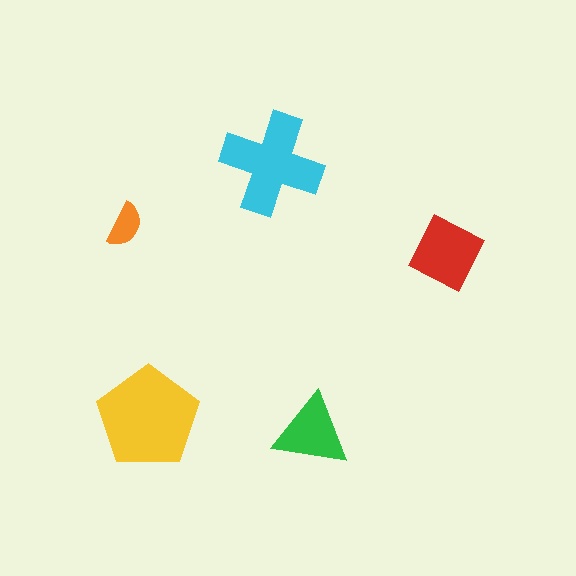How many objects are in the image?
There are 5 objects in the image.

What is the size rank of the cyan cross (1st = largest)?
2nd.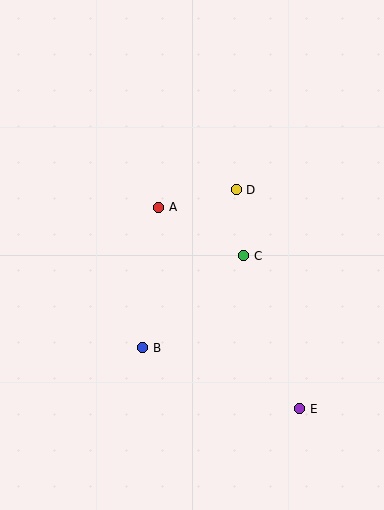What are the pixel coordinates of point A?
Point A is at (159, 207).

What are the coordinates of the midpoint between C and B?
The midpoint between C and B is at (193, 302).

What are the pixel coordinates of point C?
Point C is at (244, 256).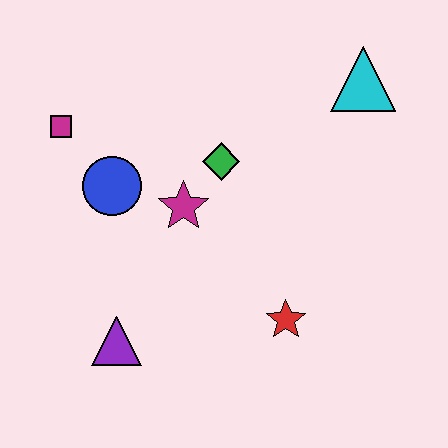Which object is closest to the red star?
The magenta star is closest to the red star.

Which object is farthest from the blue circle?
The cyan triangle is farthest from the blue circle.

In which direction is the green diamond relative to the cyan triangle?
The green diamond is to the left of the cyan triangle.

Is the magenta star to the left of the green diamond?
Yes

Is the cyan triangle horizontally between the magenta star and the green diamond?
No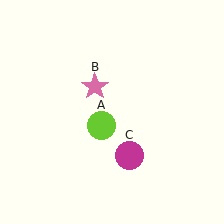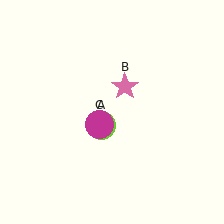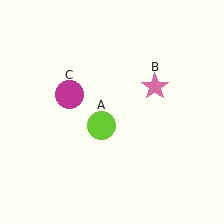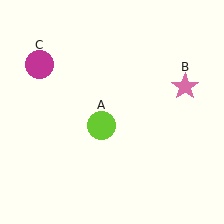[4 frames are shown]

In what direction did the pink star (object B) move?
The pink star (object B) moved right.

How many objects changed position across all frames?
2 objects changed position: pink star (object B), magenta circle (object C).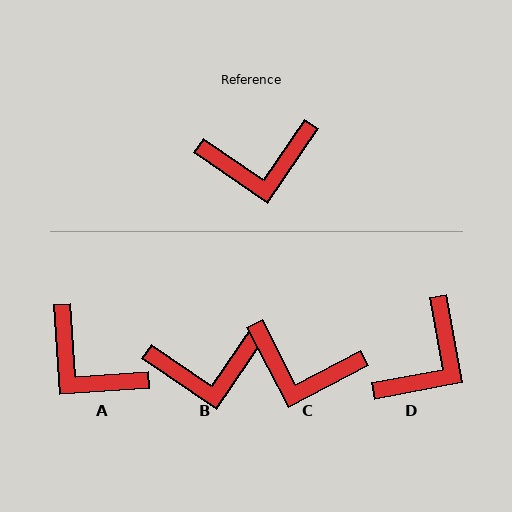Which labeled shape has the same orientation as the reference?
B.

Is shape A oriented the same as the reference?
No, it is off by about 52 degrees.